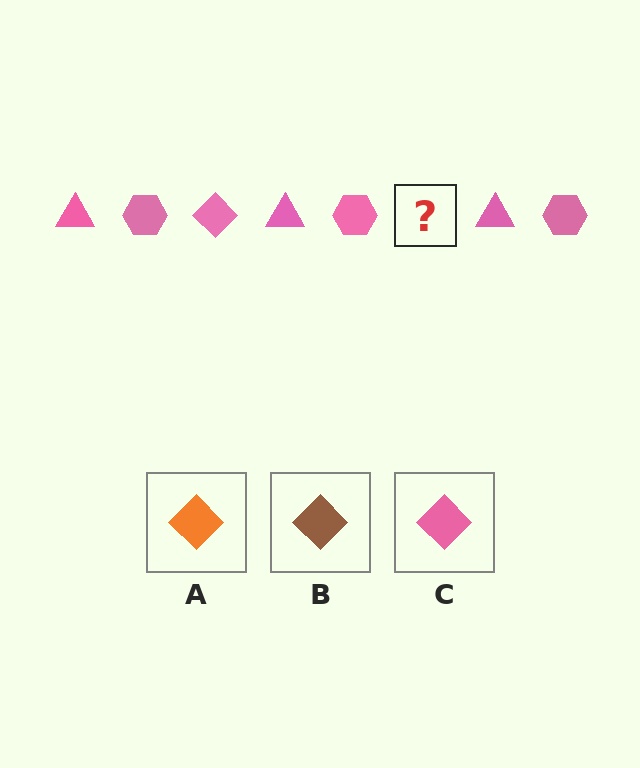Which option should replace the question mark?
Option C.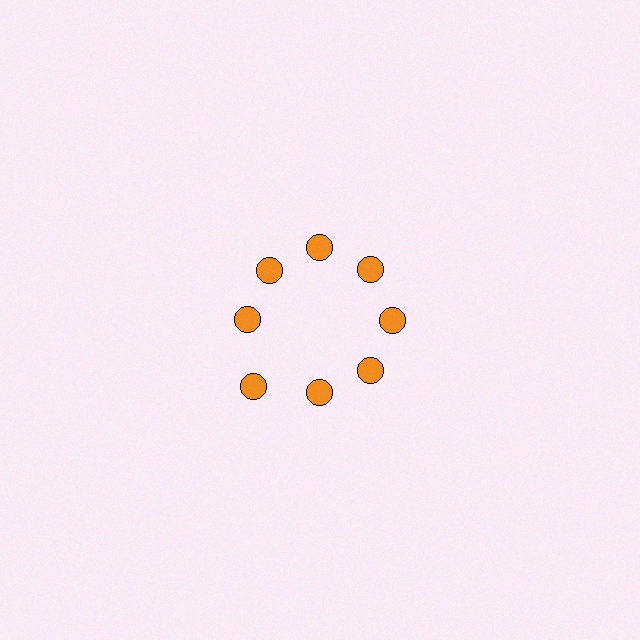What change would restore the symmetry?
The symmetry would be restored by moving it inward, back onto the ring so that all 8 circles sit at equal angles and equal distance from the center.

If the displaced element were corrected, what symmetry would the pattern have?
It would have 8-fold rotational symmetry — the pattern would map onto itself every 45 degrees.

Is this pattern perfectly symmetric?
No. The 8 orange circles are arranged in a ring, but one element near the 8 o'clock position is pushed outward from the center, breaking the 8-fold rotational symmetry.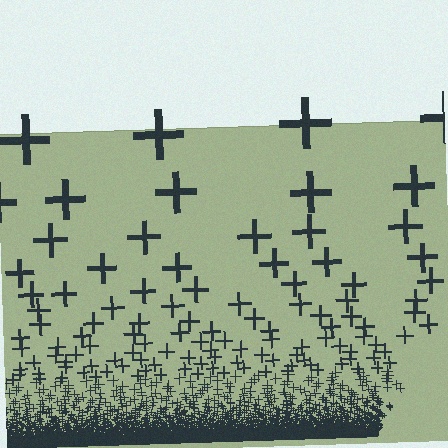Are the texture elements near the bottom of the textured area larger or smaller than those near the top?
Smaller. The gradient is inverted — elements near the bottom are smaller and denser.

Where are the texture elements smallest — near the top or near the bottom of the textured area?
Near the bottom.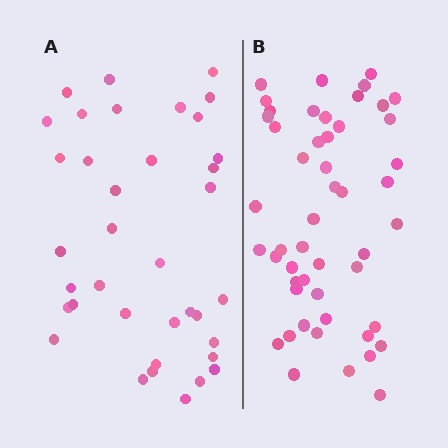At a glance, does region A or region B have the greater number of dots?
Region B (the right region) has more dots.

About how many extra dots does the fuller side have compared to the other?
Region B has approximately 15 more dots than region A.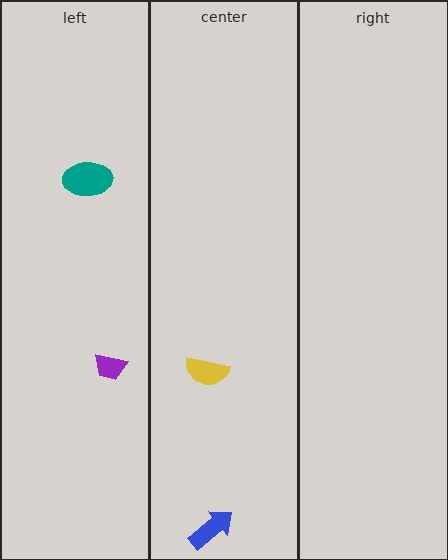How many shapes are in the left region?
2.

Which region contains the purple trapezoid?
The left region.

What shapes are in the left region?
The purple trapezoid, the teal ellipse.